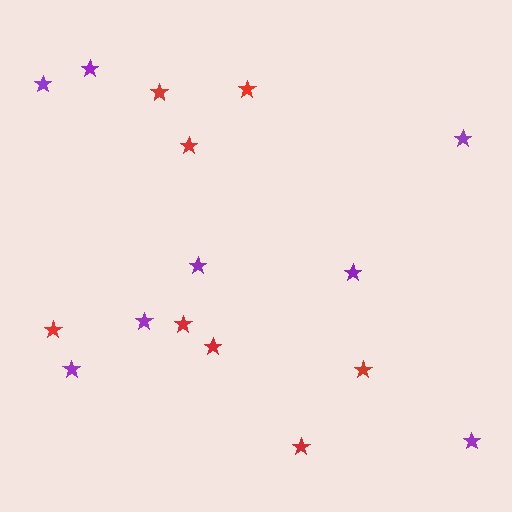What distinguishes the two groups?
There are 2 groups: one group of red stars (8) and one group of purple stars (8).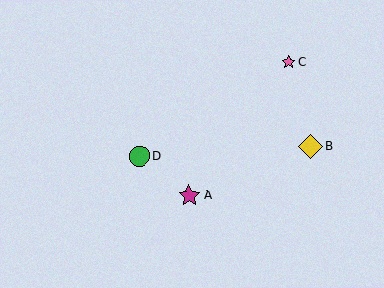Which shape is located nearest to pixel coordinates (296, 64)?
The pink star (labeled C) at (289, 62) is nearest to that location.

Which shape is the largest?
The yellow diamond (labeled B) is the largest.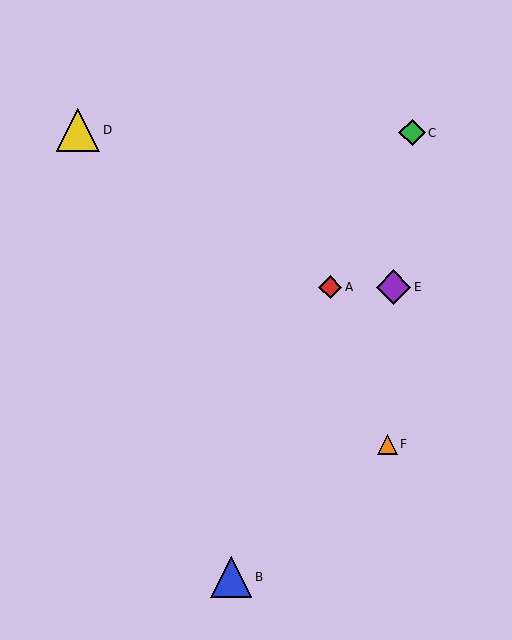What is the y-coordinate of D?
Object D is at y≈130.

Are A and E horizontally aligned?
Yes, both are at y≈287.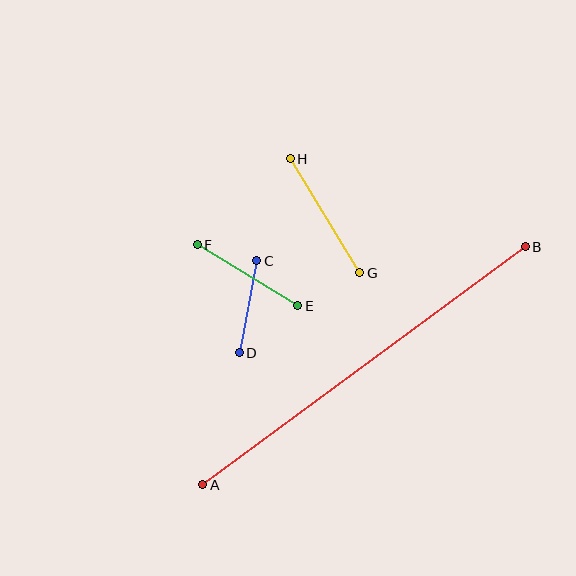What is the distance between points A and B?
The distance is approximately 400 pixels.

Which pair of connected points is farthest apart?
Points A and B are farthest apart.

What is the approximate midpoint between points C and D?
The midpoint is at approximately (248, 307) pixels.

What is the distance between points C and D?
The distance is approximately 94 pixels.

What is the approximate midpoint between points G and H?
The midpoint is at approximately (325, 216) pixels.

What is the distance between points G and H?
The distance is approximately 134 pixels.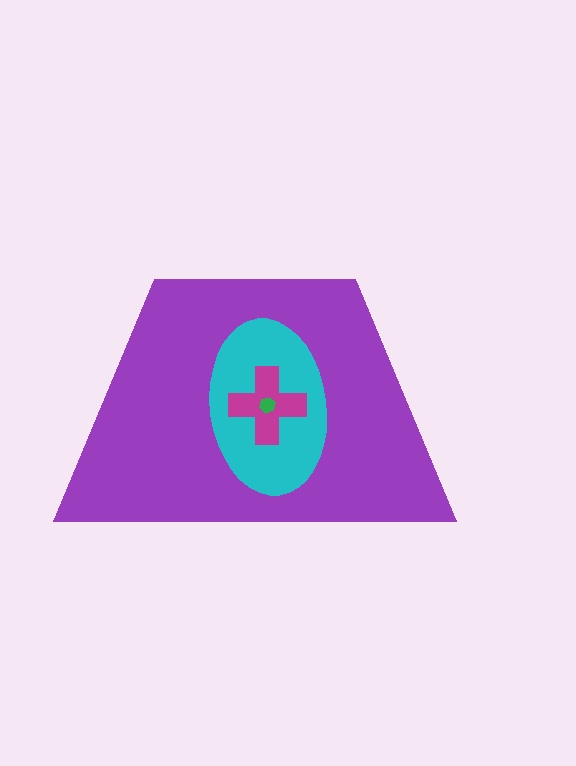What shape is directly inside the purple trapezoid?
The cyan ellipse.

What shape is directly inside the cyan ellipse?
The magenta cross.